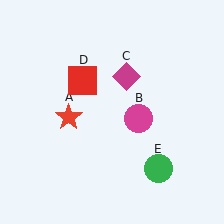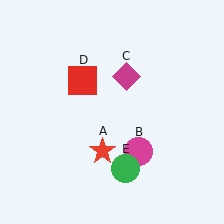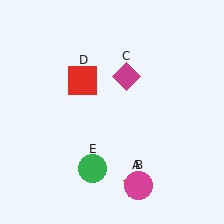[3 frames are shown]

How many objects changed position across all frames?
3 objects changed position: red star (object A), magenta circle (object B), green circle (object E).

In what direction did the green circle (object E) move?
The green circle (object E) moved left.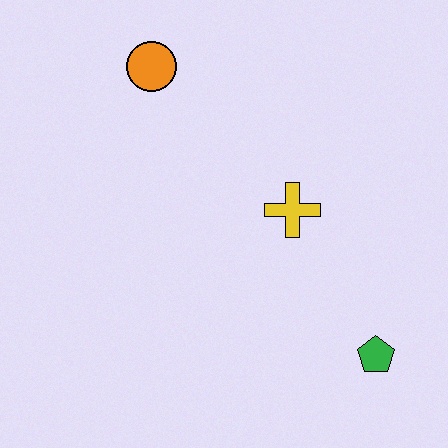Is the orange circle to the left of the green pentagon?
Yes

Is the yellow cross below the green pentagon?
No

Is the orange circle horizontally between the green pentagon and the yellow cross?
No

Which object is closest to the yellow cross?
The green pentagon is closest to the yellow cross.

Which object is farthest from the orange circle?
The green pentagon is farthest from the orange circle.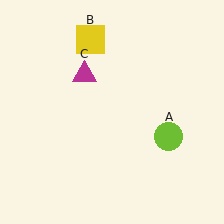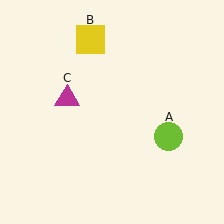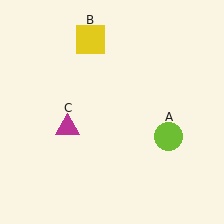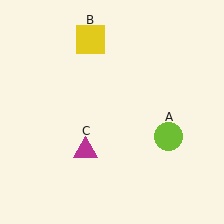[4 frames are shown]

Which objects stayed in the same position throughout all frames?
Lime circle (object A) and yellow square (object B) remained stationary.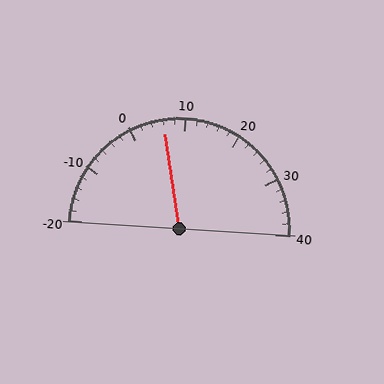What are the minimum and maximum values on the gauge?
The gauge ranges from -20 to 40.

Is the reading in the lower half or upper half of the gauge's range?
The reading is in the lower half of the range (-20 to 40).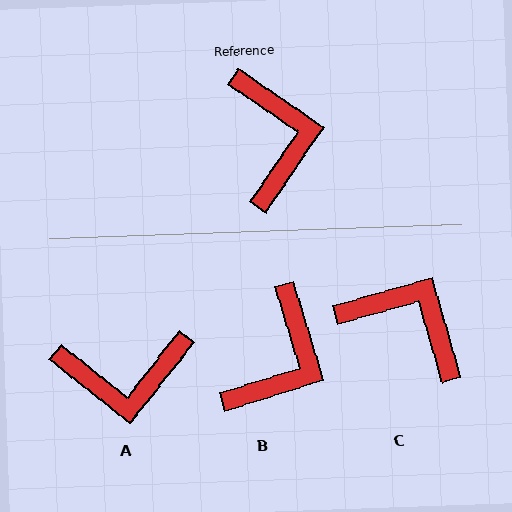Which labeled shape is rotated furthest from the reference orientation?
A, about 94 degrees away.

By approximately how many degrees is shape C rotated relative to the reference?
Approximately 50 degrees counter-clockwise.